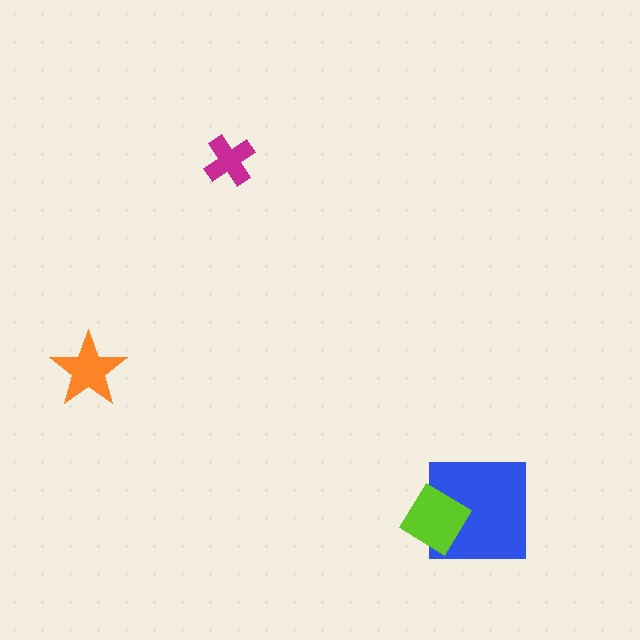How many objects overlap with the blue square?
1 object overlaps with the blue square.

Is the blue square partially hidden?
Yes, it is partially covered by another shape.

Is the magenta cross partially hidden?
No, no other shape covers it.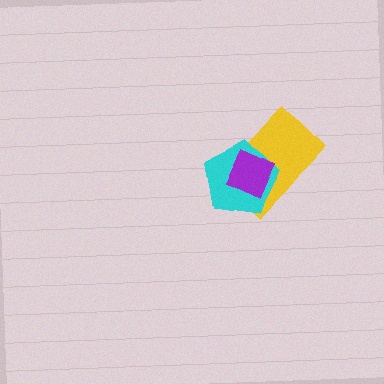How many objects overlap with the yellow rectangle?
2 objects overlap with the yellow rectangle.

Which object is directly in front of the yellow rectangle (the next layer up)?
The cyan pentagon is directly in front of the yellow rectangle.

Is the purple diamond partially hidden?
No, no other shape covers it.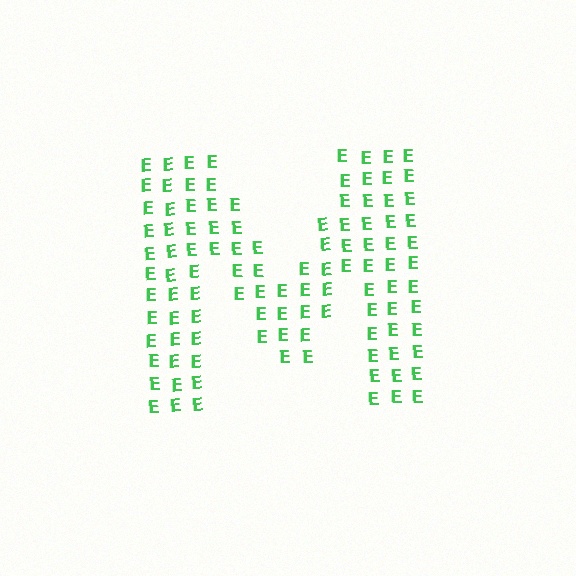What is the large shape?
The large shape is the letter M.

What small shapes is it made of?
It is made of small letter E's.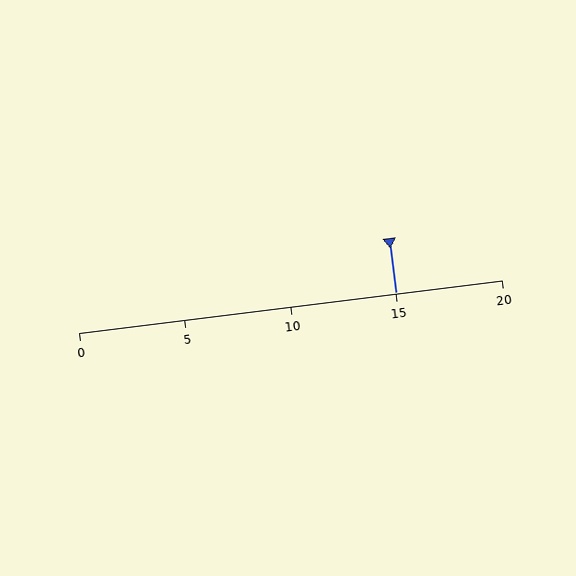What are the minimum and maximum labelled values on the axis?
The axis runs from 0 to 20.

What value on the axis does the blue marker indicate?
The marker indicates approximately 15.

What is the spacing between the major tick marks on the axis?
The major ticks are spaced 5 apart.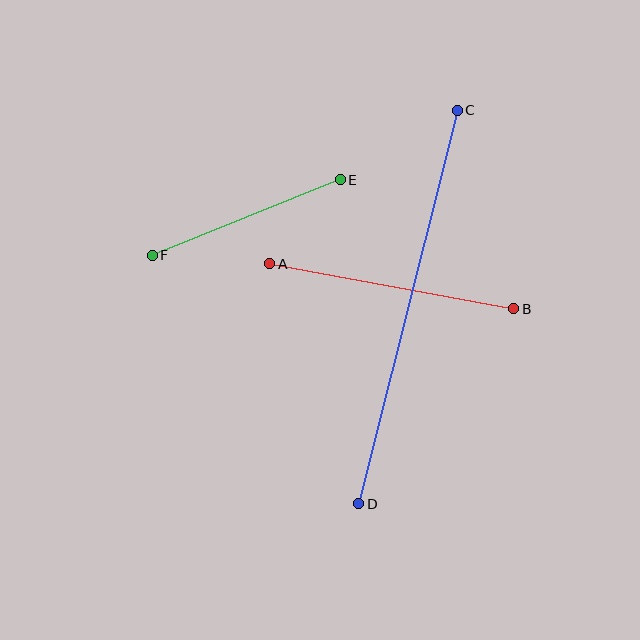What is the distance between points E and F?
The distance is approximately 203 pixels.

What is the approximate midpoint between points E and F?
The midpoint is at approximately (246, 217) pixels.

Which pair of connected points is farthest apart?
Points C and D are farthest apart.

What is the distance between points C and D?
The distance is approximately 406 pixels.